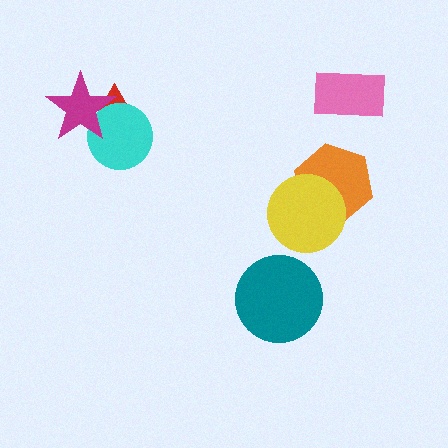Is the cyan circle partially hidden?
Yes, it is partially covered by another shape.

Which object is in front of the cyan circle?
The magenta star is in front of the cyan circle.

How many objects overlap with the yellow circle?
1 object overlaps with the yellow circle.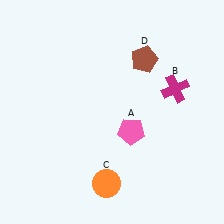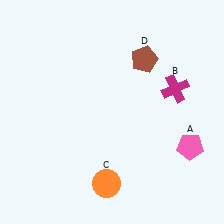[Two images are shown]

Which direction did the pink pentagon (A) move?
The pink pentagon (A) moved right.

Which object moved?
The pink pentagon (A) moved right.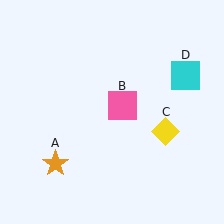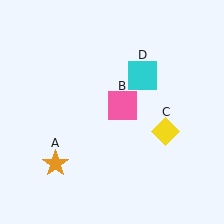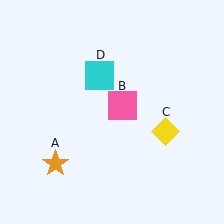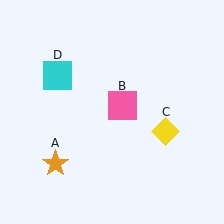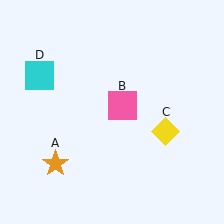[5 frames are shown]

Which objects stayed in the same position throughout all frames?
Orange star (object A) and pink square (object B) and yellow diamond (object C) remained stationary.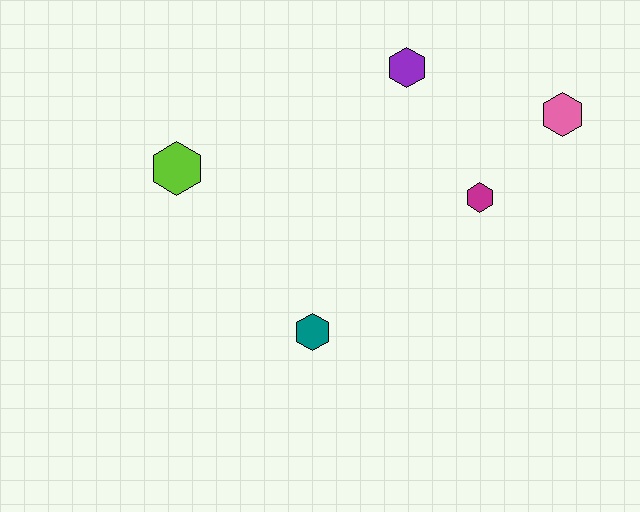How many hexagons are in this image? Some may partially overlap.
There are 5 hexagons.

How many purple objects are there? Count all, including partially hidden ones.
There is 1 purple object.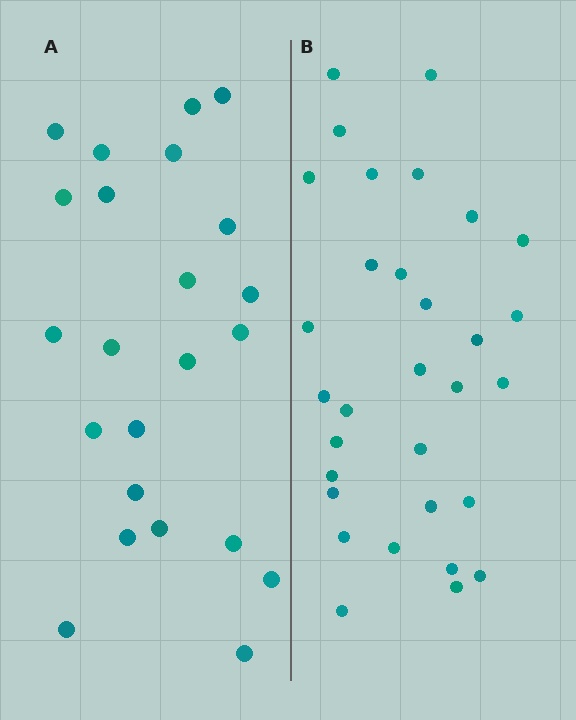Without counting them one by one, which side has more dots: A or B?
Region B (the right region) has more dots.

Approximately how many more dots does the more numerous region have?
Region B has roughly 8 or so more dots than region A.